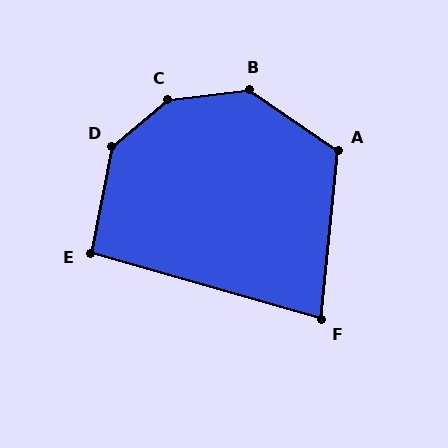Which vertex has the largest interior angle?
C, at approximately 147 degrees.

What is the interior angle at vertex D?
Approximately 141 degrees (obtuse).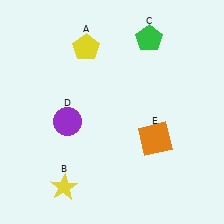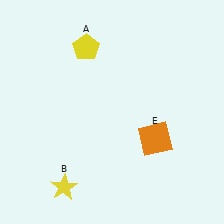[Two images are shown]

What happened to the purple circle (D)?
The purple circle (D) was removed in Image 2. It was in the bottom-left area of Image 1.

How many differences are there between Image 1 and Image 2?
There are 2 differences between the two images.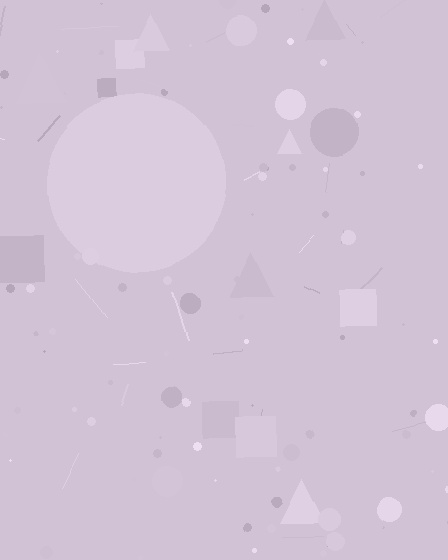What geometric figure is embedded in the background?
A circle is embedded in the background.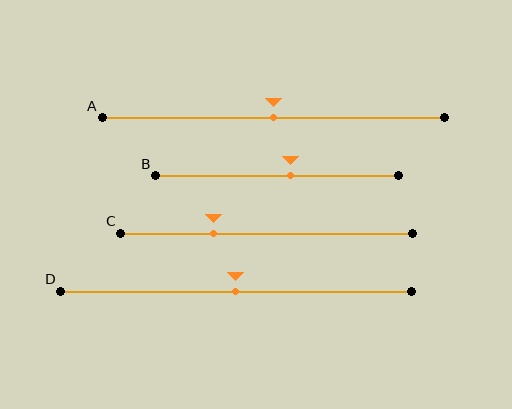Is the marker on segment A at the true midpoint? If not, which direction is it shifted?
Yes, the marker on segment A is at the true midpoint.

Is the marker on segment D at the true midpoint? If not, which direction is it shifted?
Yes, the marker on segment D is at the true midpoint.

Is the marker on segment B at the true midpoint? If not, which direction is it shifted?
No, the marker on segment B is shifted to the right by about 5% of the segment length.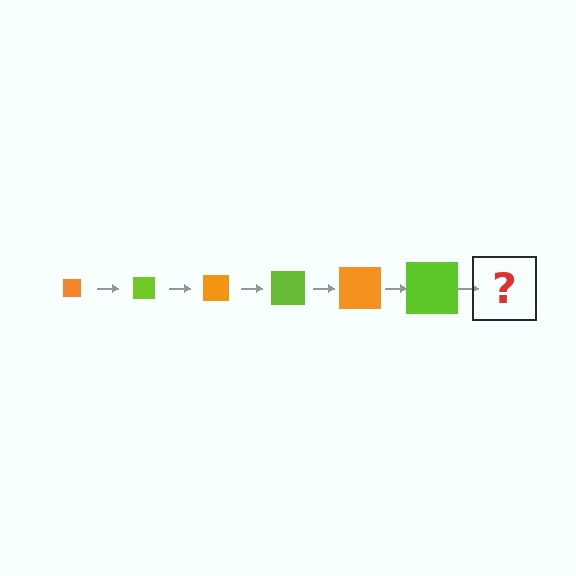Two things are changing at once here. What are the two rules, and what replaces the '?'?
The two rules are that the square grows larger each step and the color cycles through orange and lime. The '?' should be an orange square, larger than the previous one.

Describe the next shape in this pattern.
It should be an orange square, larger than the previous one.